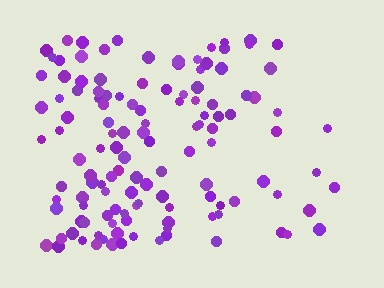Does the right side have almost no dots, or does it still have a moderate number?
Still a moderate number, just noticeably fewer than the left.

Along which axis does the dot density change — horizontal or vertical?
Horizontal.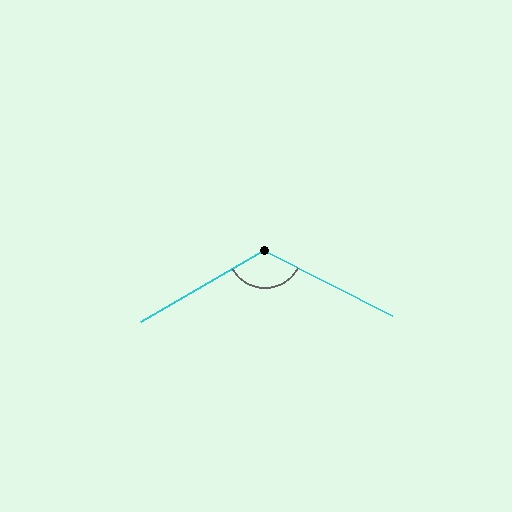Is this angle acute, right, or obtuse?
It is obtuse.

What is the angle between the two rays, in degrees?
Approximately 123 degrees.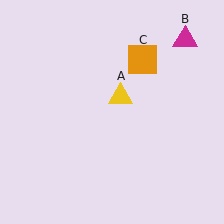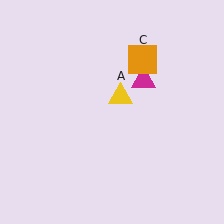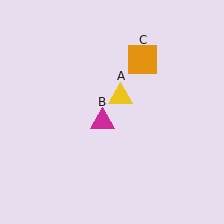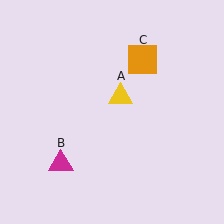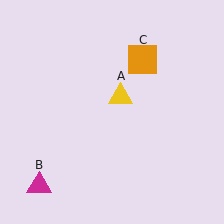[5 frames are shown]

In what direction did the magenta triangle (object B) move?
The magenta triangle (object B) moved down and to the left.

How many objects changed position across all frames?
1 object changed position: magenta triangle (object B).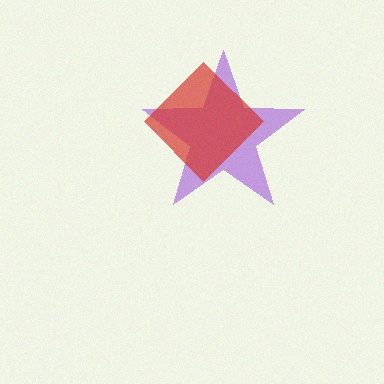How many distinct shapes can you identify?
There are 2 distinct shapes: a purple star, a red diamond.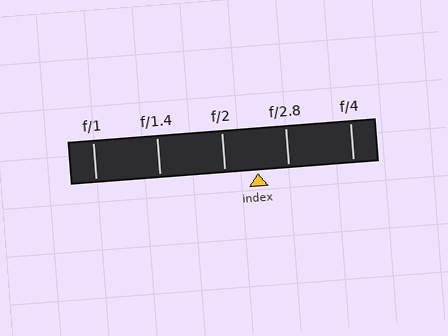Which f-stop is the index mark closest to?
The index mark is closest to f/2.8.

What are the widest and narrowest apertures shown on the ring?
The widest aperture shown is f/1 and the narrowest is f/4.